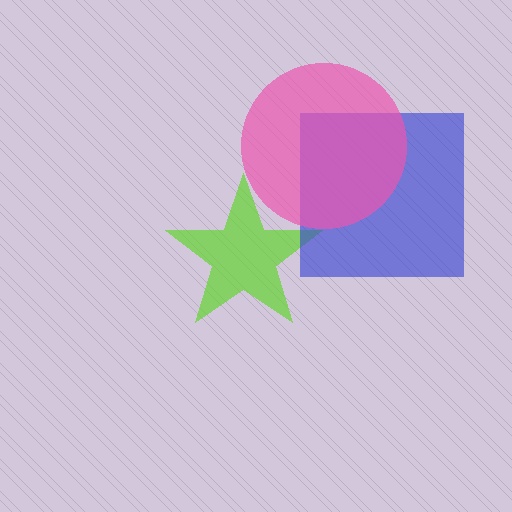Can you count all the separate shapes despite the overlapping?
Yes, there are 3 separate shapes.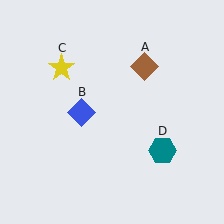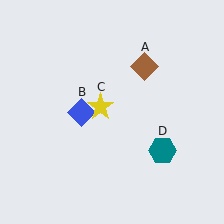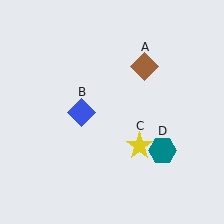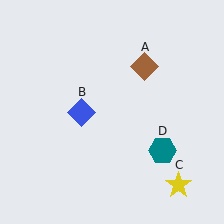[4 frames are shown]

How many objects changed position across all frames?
1 object changed position: yellow star (object C).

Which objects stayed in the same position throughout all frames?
Brown diamond (object A) and blue diamond (object B) and teal hexagon (object D) remained stationary.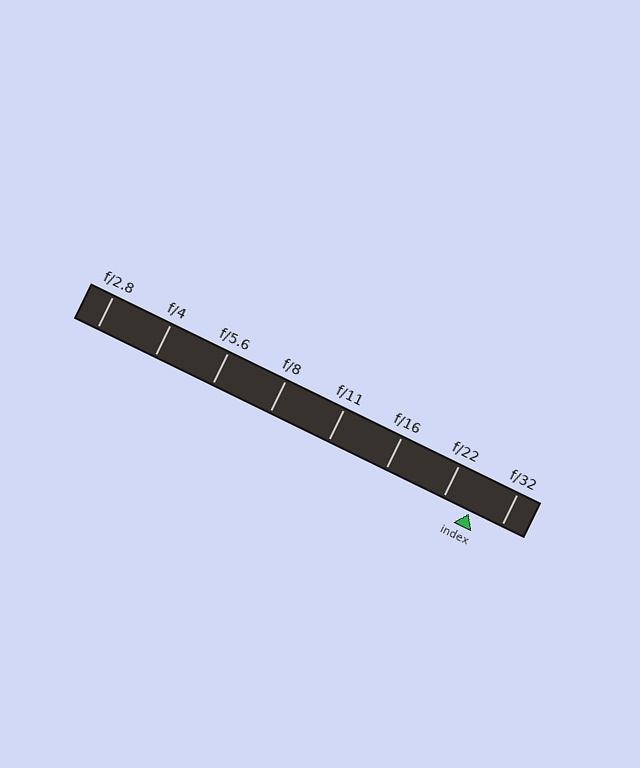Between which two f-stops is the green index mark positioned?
The index mark is between f/22 and f/32.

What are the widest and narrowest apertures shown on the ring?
The widest aperture shown is f/2.8 and the narrowest is f/32.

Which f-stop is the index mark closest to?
The index mark is closest to f/22.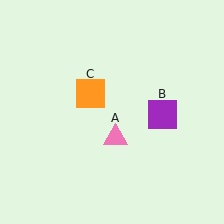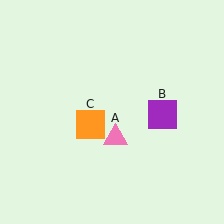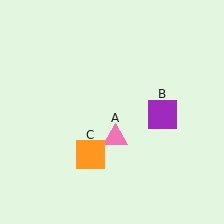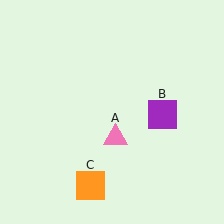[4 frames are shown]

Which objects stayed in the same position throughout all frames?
Pink triangle (object A) and purple square (object B) remained stationary.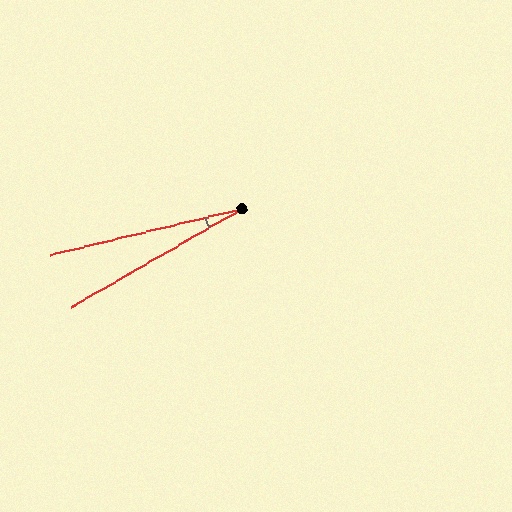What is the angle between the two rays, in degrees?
Approximately 16 degrees.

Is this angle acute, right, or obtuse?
It is acute.